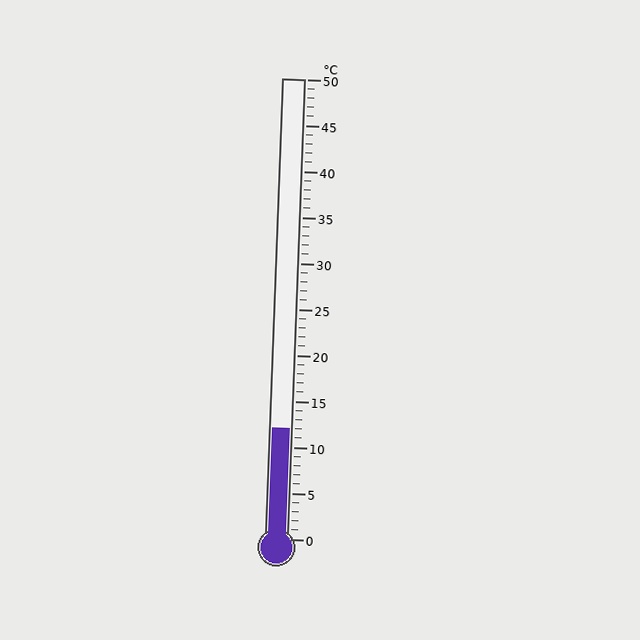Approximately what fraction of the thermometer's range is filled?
The thermometer is filled to approximately 25% of its range.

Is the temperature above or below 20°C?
The temperature is below 20°C.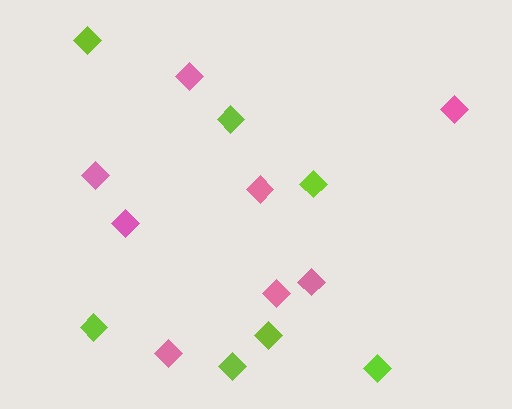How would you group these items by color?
There are 2 groups: one group of pink diamonds (8) and one group of lime diamonds (7).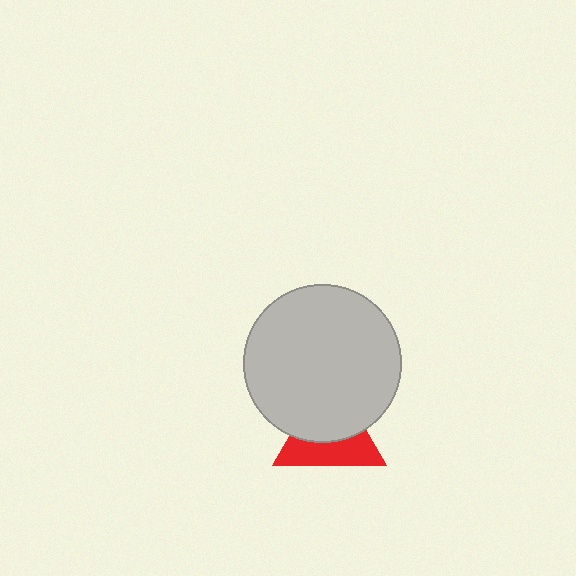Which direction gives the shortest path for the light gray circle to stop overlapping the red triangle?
Moving up gives the shortest separation.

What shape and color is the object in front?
The object in front is a light gray circle.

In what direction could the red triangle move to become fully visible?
The red triangle could move down. That would shift it out from behind the light gray circle entirely.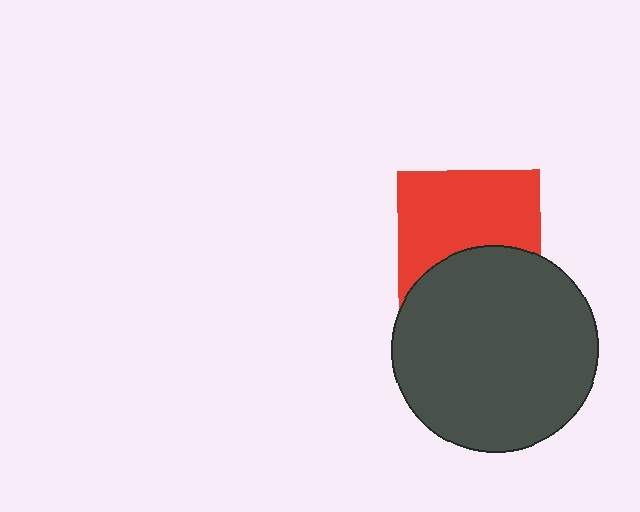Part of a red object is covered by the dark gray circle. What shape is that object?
It is a square.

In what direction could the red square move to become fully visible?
The red square could move up. That would shift it out from behind the dark gray circle entirely.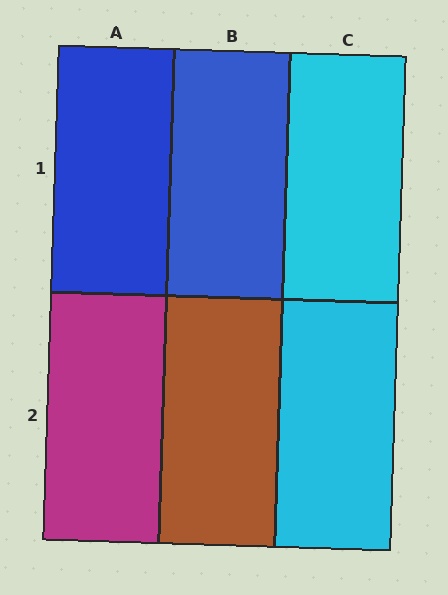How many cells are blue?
2 cells are blue.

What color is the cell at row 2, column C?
Cyan.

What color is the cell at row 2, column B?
Brown.